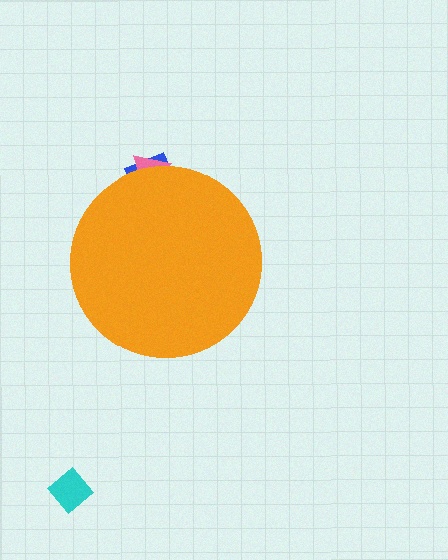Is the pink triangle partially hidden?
Yes, the pink triangle is partially hidden behind the orange circle.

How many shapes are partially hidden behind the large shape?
2 shapes are partially hidden.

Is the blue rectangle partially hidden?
Yes, the blue rectangle is partially hidden behind the orange circle.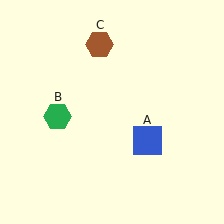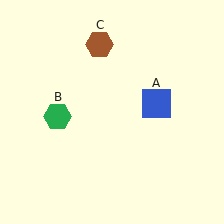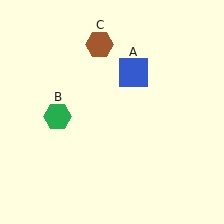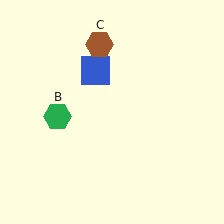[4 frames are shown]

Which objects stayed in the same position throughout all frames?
Green hexagon (object B) and brown hexagon (object C) remained stationary.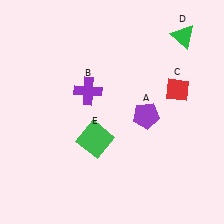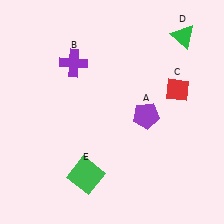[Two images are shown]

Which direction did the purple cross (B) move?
The purple cross (B) moved up.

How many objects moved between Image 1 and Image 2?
2 objects moved between the two images.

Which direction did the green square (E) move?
The green square (E) moved down.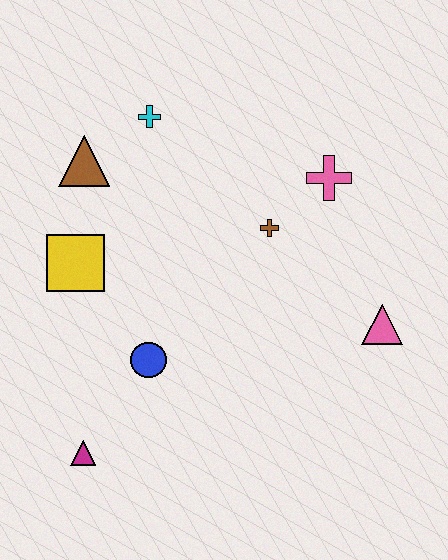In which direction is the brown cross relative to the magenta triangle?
The brown cross is above the magenta triangle.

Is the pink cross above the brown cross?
Yes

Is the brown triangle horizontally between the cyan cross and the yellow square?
Yes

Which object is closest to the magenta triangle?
The blue circle is closest to the magenta triangle.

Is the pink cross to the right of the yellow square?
Yes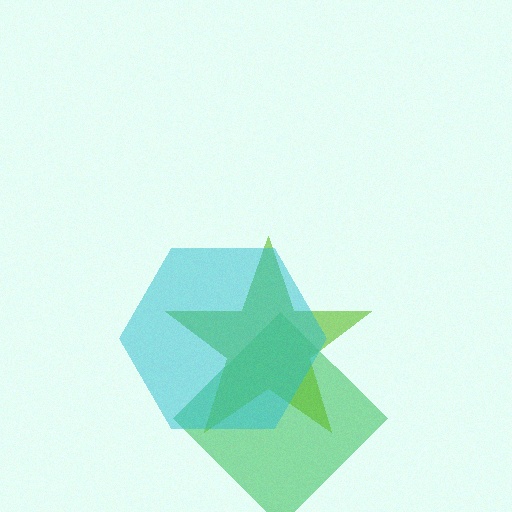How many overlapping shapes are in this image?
There are 3 overlapping shapes in the image.